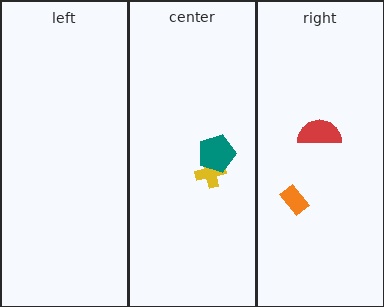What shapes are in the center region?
The yellow cross, the teal pentagon.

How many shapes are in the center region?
2.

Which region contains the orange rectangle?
The right region.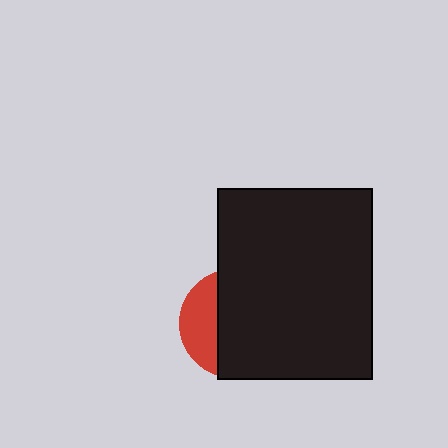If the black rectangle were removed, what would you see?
You would see the complete red circle.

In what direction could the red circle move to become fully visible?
The red circle could move left. That would shift it out from behind the black rectangle entirely.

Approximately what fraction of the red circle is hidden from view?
Roughly 68% of the red circle is hidden behind the black rectangle.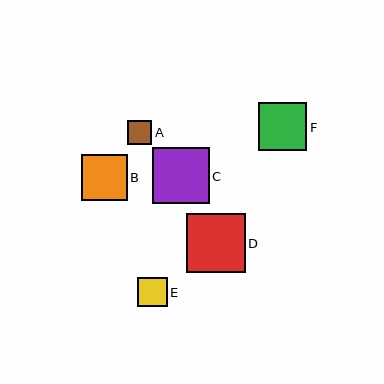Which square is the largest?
Square D is the largest with a size of approximately 59 pixels.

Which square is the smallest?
Square A is the smallest with a size of approximately 24 pixels.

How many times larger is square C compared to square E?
Square C is approximately 1.9 times the size of square E.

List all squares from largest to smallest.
From largest to smallest: D, C, F, B, E, A.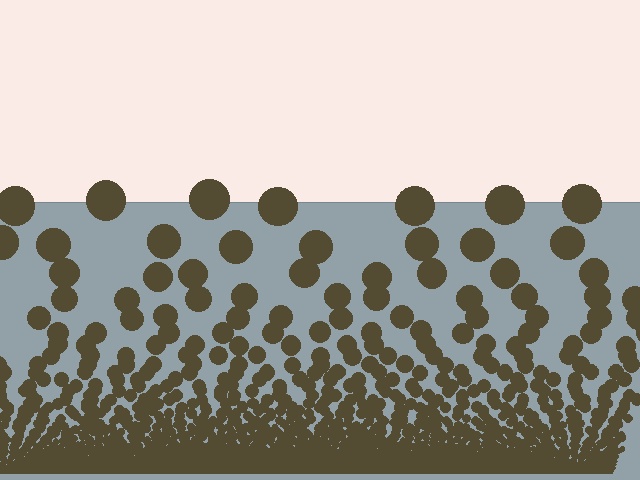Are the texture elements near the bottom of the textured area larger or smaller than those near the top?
Smaller. The gradient is inverted — elements near the bottom are smaller and denser.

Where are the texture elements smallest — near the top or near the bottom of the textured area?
Near the bottom.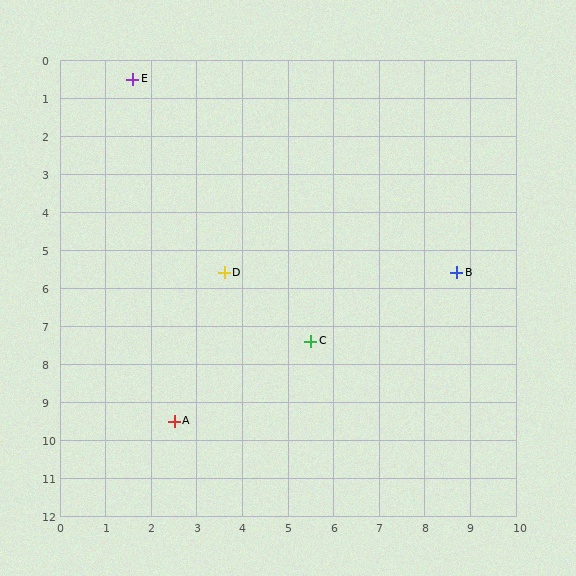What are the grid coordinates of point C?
Point C is at approximately (5.5, 7.4).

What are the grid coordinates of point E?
Point E is at approximately (1.6, 0.5).